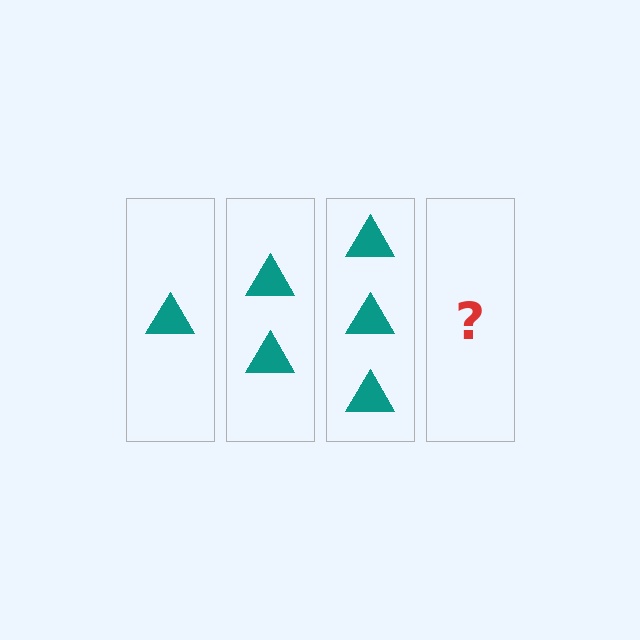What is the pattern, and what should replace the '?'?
The pattern is that each step adds one more triangle. The '?' should be 4 triangles.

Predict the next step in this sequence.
The next step is 4 triangles.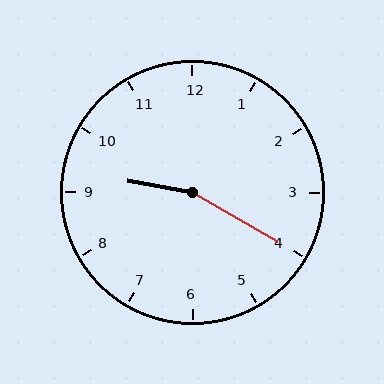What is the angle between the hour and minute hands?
Approximately 160 degrees.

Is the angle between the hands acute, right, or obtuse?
It is obtuse.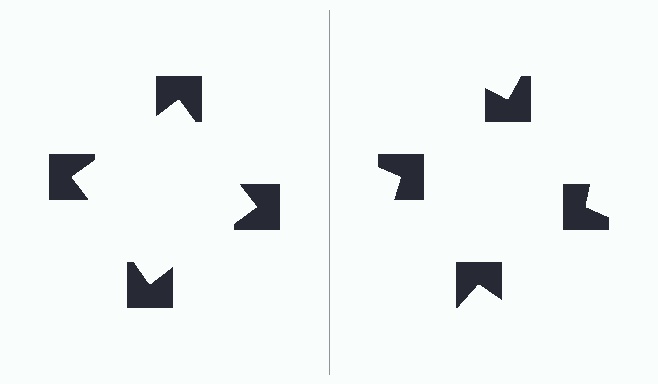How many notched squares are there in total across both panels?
8 — 4 on each side.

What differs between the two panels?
The notched squares are positioned identically on both sides; only the wedge orientations differ. On the left they align to a square; on the right they are misaligned.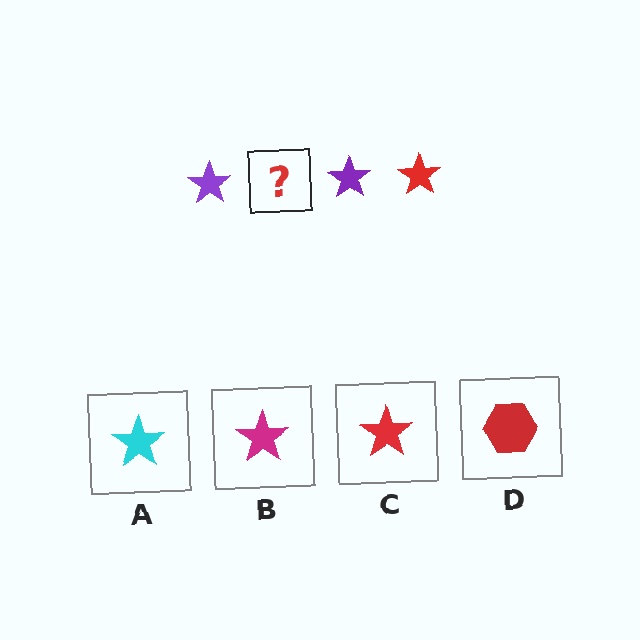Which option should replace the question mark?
Option C.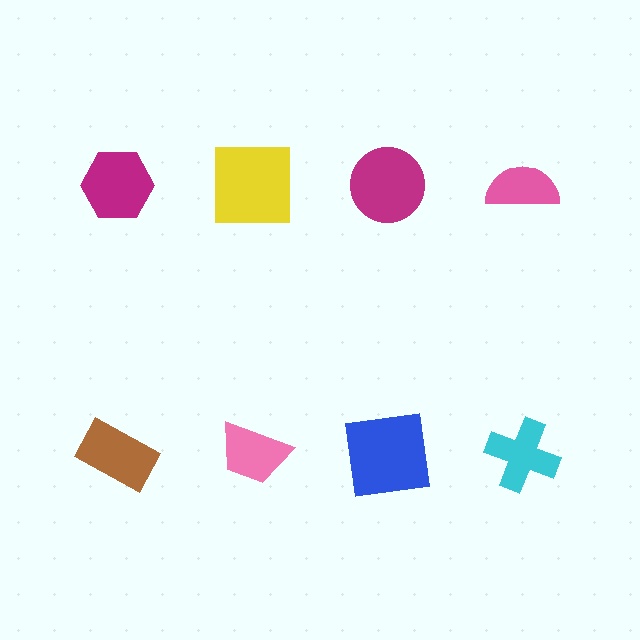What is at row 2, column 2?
A pink trapezoid.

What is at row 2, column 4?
A cyan cross.